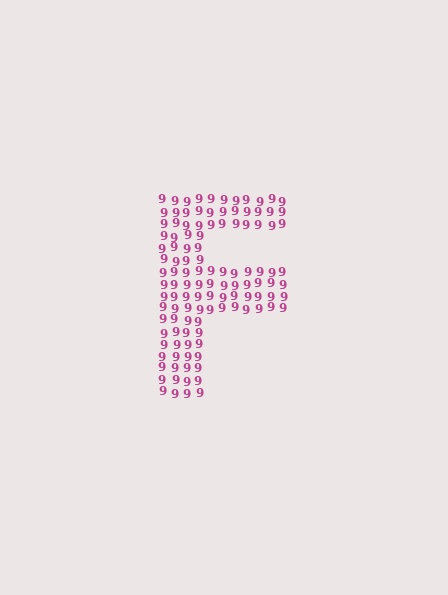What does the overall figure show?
The overall figure shows the letter F.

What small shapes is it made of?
It is made of small digit 9's.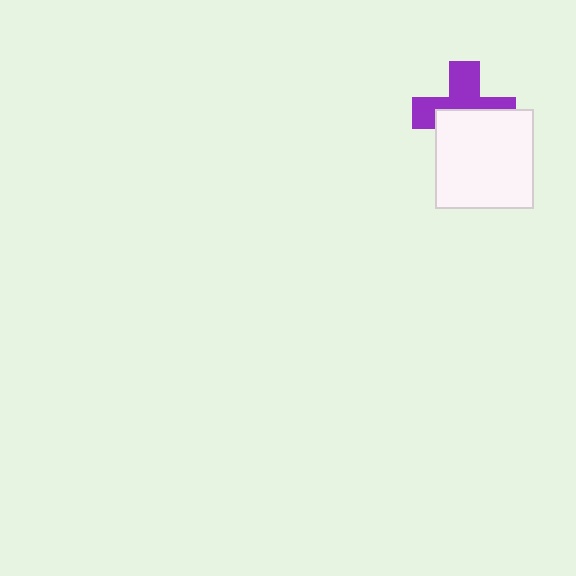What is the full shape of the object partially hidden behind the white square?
The partially hidden object is a purple cross.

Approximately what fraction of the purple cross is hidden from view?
Roughly 49% of the purple cross is hidden behind the white square.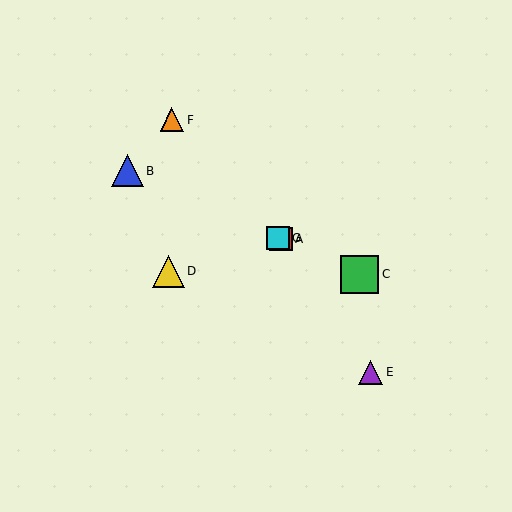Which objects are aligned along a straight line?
Objects A, B, C, G are aligned along a straight line.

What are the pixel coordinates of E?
Object E is at (371, 372).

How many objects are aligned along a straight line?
4 objects (A, B, C, G) are aligned along a straight line.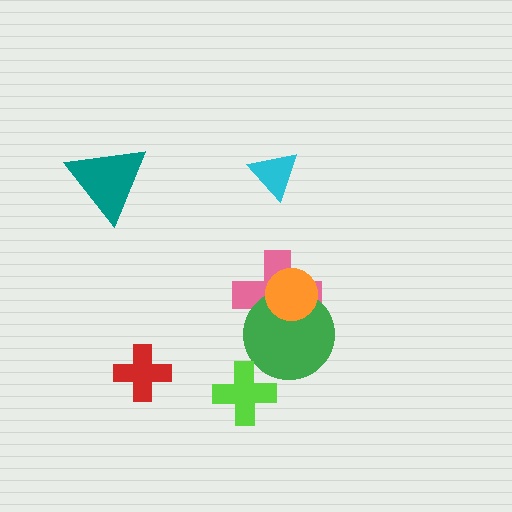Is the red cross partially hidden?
No, no other shape covers it.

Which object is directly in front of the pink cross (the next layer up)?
The green circle is directly in front of the pink cross.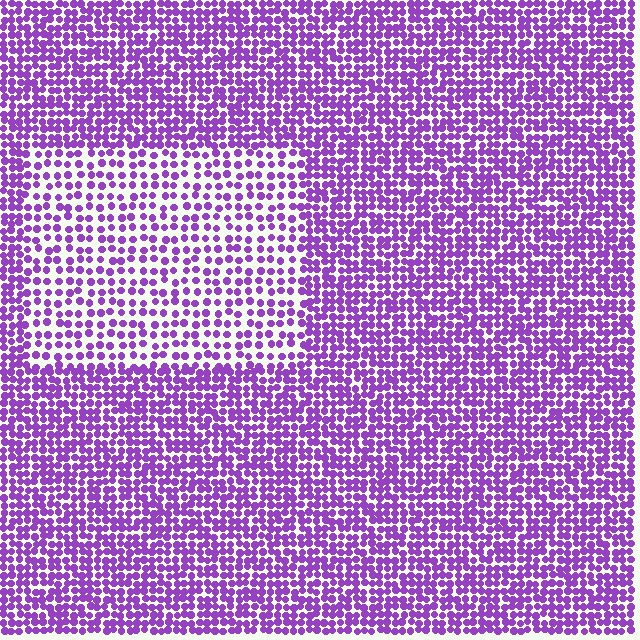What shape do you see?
I see a rectangle.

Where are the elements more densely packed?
The elements are more densely packed outside the rectangle boundary.